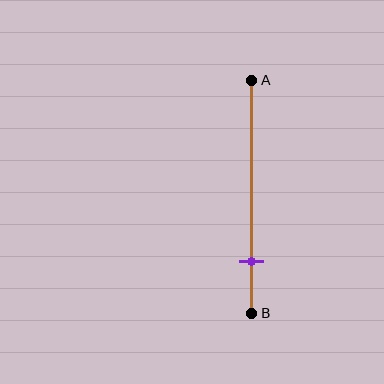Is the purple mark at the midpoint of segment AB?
No, the mark is at about 80% from A, not at the 50% midpoint.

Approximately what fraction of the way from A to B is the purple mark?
The purple mark is approximately 80% of the way from A to B.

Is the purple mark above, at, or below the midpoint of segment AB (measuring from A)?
The purple mark is below the midpoint of segment AB.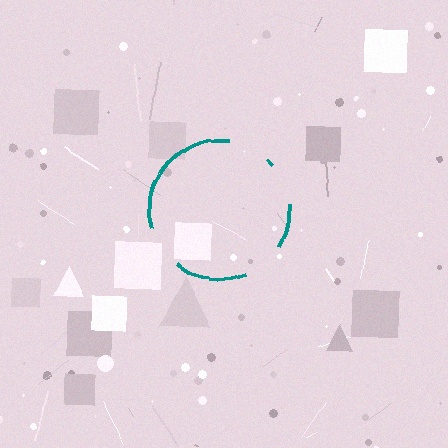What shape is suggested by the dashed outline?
The dashed outline suggests a circle.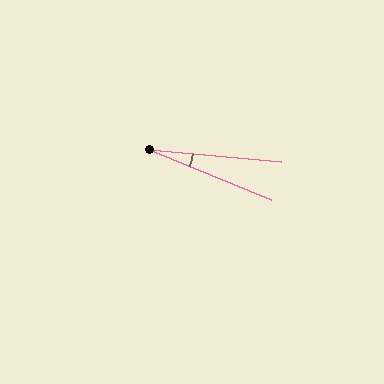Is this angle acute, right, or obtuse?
It is acute.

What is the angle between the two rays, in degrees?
Approximately 17 degrees.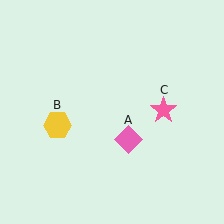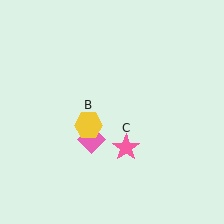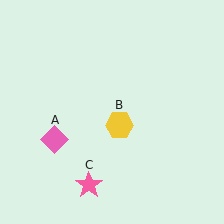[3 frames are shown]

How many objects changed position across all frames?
3 objects changed position: pink diamond (object A), yellow hexagon (object B), pink star (object C).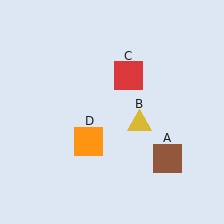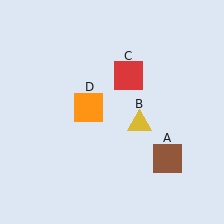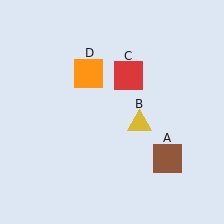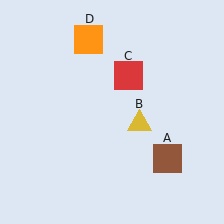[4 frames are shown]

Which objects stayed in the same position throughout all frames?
Brown square (object A) and yellow triangle (object B) and red square (object C) remained stationary.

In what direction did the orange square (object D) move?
The orange square (object D) moved up.